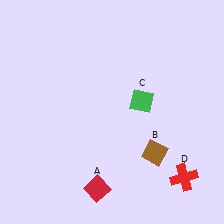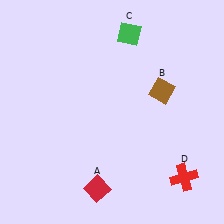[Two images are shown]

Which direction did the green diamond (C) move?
The green diamond (C) moved up.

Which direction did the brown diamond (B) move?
The brown diamond (B) moved up.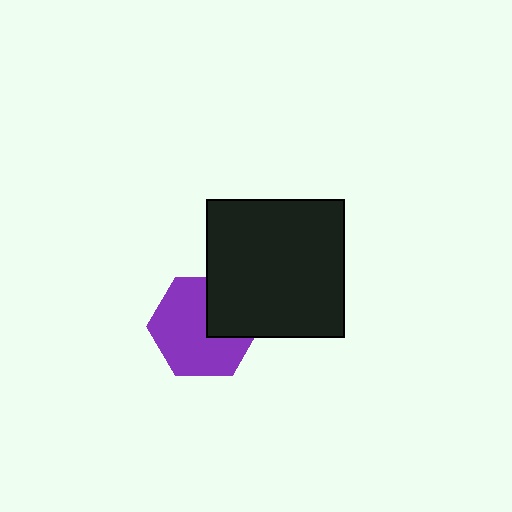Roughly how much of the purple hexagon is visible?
Most of it is visible (roughly 69%).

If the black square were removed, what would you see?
You would see the complete purple hexagon.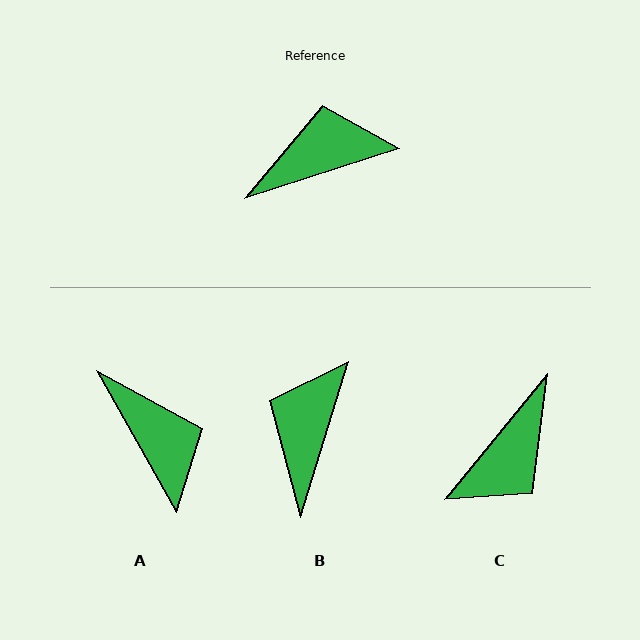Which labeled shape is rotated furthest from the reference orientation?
C, about 147 degrees away.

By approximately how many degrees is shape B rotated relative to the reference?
Approximately 55 degrees counter-clockwise.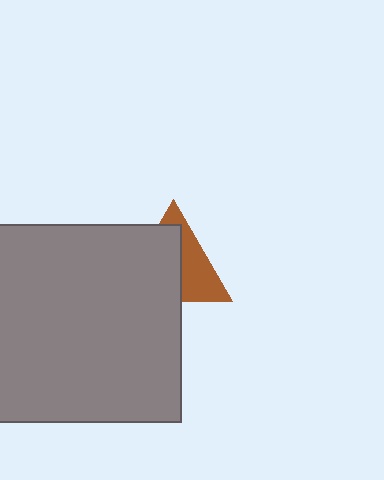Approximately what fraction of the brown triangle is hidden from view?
Roughly 57% of the brown triangle is hidden behind the gray square.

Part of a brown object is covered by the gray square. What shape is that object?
It is a triangle.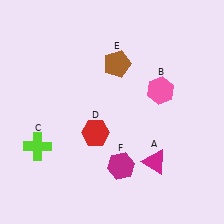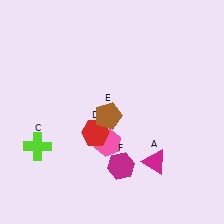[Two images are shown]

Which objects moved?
The objects that moved are: the pink hexagon (B), the brown pentagon (E).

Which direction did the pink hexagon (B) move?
The pink hexagon (B) moved left.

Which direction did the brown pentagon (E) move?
The brown pentagon (E) moved down.